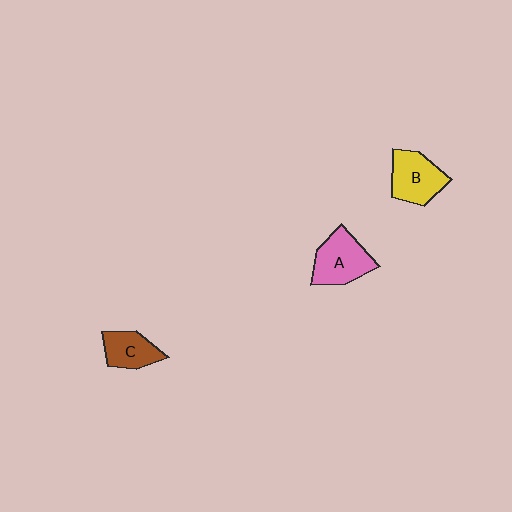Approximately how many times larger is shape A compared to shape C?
Approximately 1.3 times.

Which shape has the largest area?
Shape A (pink).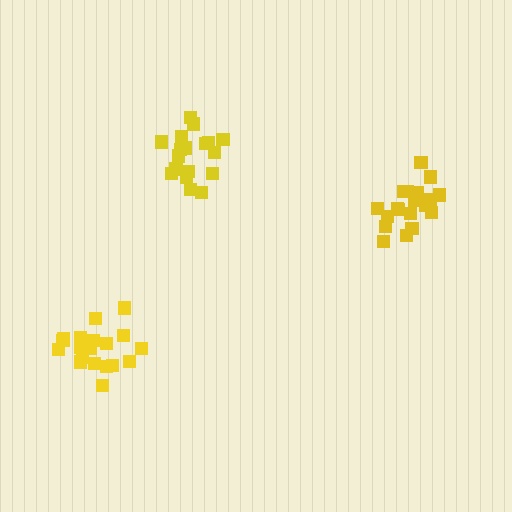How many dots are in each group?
Group 1: 20 dots, Group 2: 19 dots, Group 3: 19 dots (58 total).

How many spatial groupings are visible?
There are 3 spatial groupings.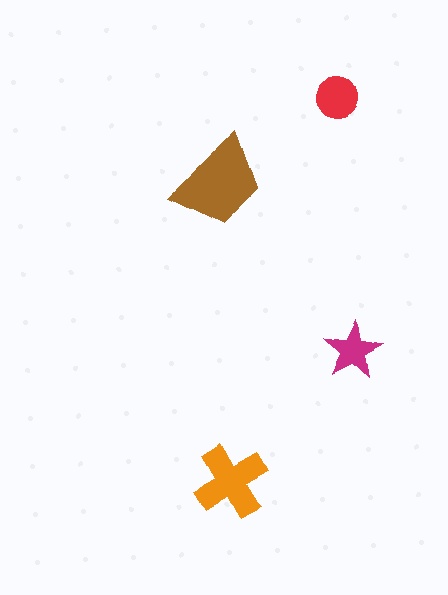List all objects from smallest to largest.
The magenta star, the red circle, the orange cross, the brown trapezoid.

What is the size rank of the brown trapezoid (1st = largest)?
1st.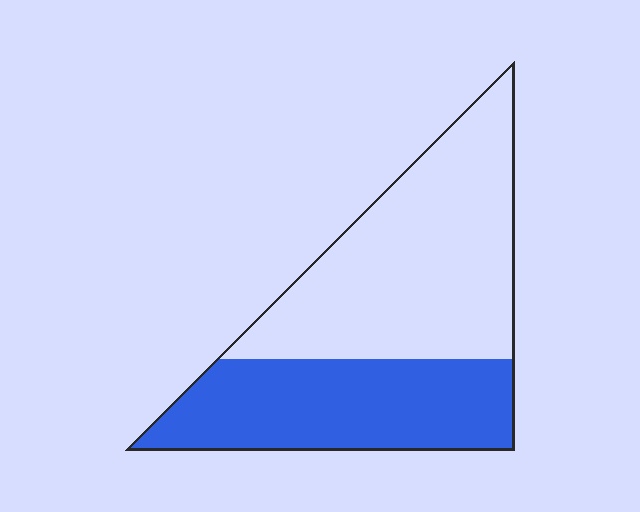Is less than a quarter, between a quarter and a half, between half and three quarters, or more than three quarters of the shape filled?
Between a quarter and a half.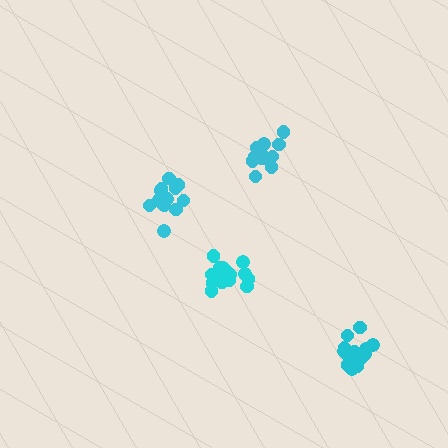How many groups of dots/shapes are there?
There are 4 groups.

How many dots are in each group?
Group 1: 14 dots, Group 2: 17 dots, Group 3: 15 dots, Group 4: 15 dots (61 total).